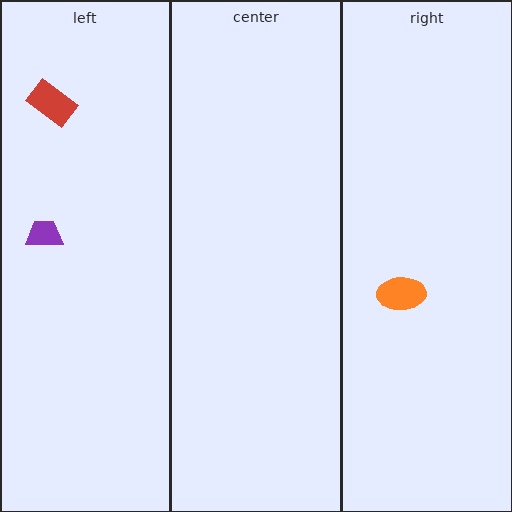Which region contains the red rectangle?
The left region.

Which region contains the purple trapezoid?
The left region.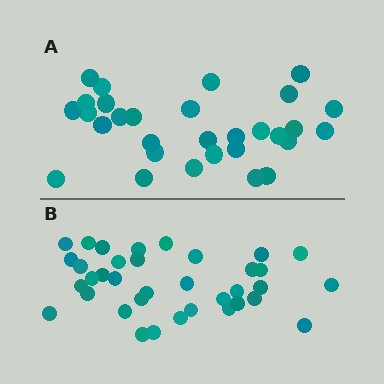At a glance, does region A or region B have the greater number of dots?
Region B (the bottom region) has more dots.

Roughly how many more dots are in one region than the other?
Region B has about 6 more dots than region A.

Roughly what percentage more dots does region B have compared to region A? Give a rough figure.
About 20% more.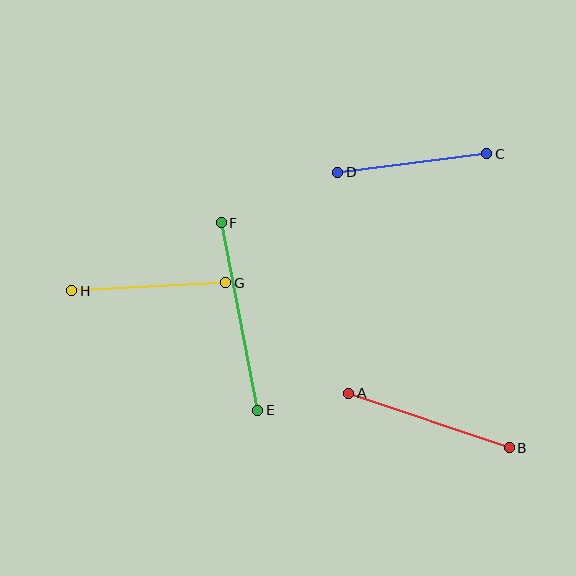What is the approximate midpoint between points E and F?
The midpoint is at approximately (240, 317) pixels.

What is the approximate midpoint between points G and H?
The midpoint is at approximately (149, 287) pixels.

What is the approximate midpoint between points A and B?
The midpoint is at approximately (429, 421) pixels.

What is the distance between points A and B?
The distance is approximately 170 pixels.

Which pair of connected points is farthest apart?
Points E and F are farthest apart.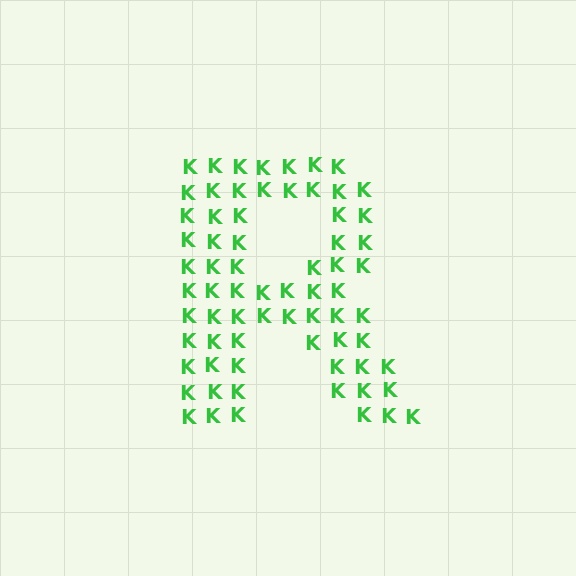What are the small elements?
The small elements are letter K's.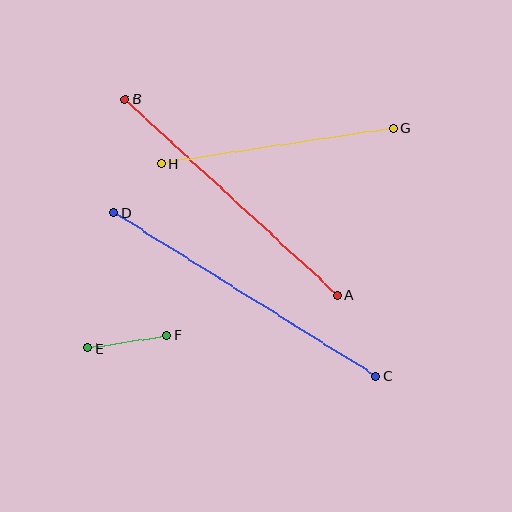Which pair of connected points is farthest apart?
Points C and D are farthest apart.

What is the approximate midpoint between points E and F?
The midpoint is at approximately (127, 342) pixels.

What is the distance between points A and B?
The distance is approximately 288 pixels.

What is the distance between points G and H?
The distance is approximately 235 pixels.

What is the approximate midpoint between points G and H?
The midpoint is at approximately (277, 146) pixels.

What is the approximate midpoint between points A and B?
The midpoint is at approximately (231, 197) pixels.